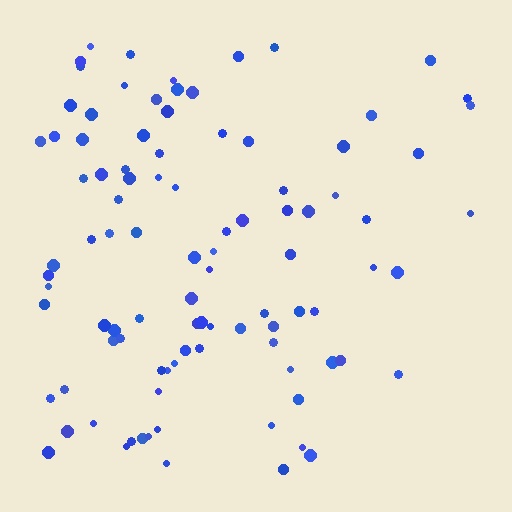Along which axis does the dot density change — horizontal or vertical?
Horizontal.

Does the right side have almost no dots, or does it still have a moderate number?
Still a moderate number, just noticeably fewer than the left.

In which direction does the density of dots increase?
From right to left, with the left side densest.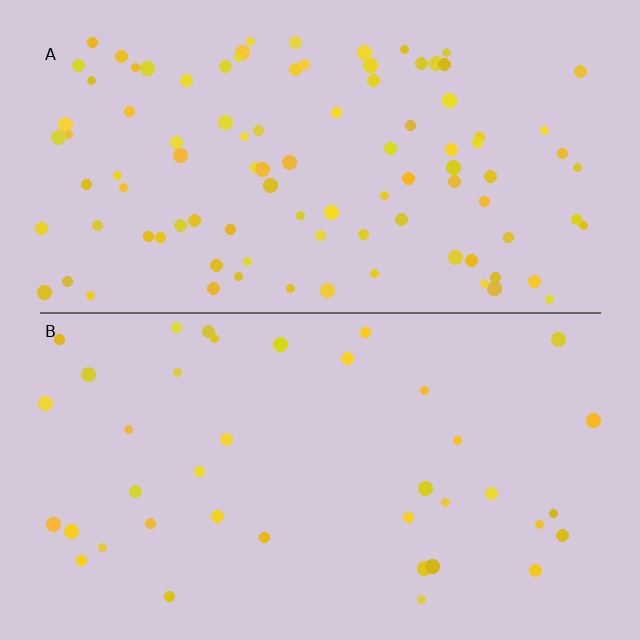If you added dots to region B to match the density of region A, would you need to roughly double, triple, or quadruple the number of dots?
Approximately triple.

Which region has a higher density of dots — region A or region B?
A (the top).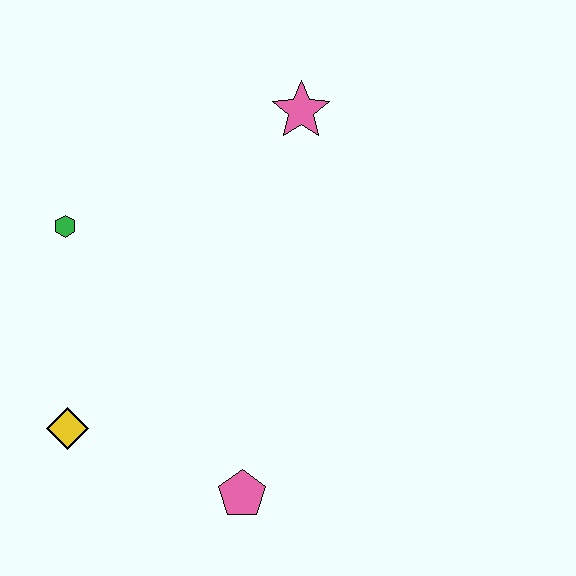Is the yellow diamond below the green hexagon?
Yes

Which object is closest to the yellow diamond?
The pink pentagon is closest to the yellow diamond.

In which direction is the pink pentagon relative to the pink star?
The pink pentagon is below the pink star.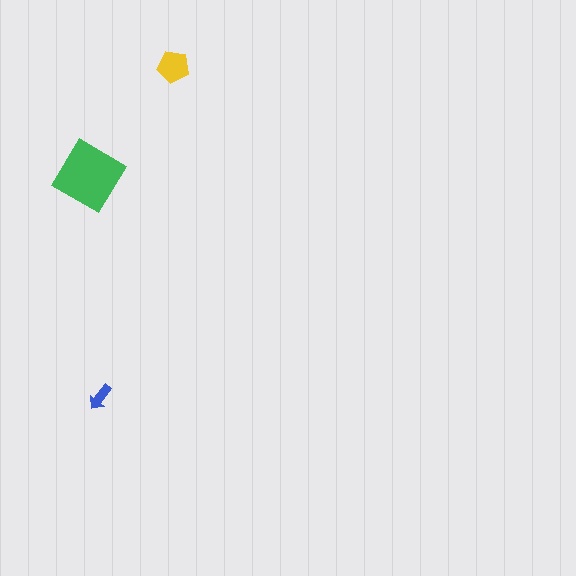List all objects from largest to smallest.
The green diamond, the yellow pentagon, the blue arrow.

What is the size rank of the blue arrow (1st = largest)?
3rd.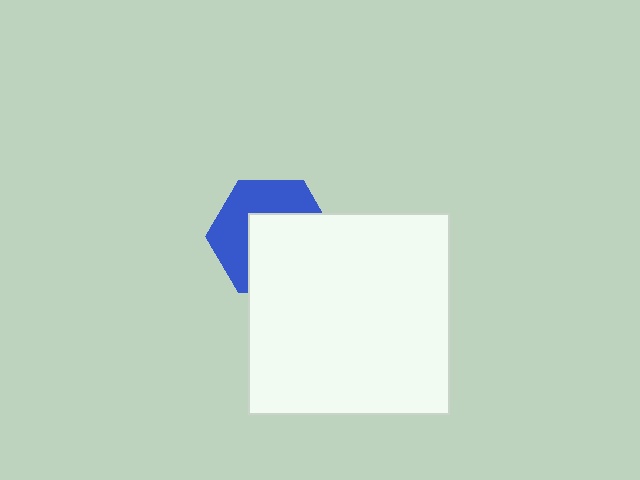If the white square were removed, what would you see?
You would see the complete blue hexagon.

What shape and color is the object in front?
The object in front is a white square.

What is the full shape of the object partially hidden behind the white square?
The partially hidden object is a blue hexagon.